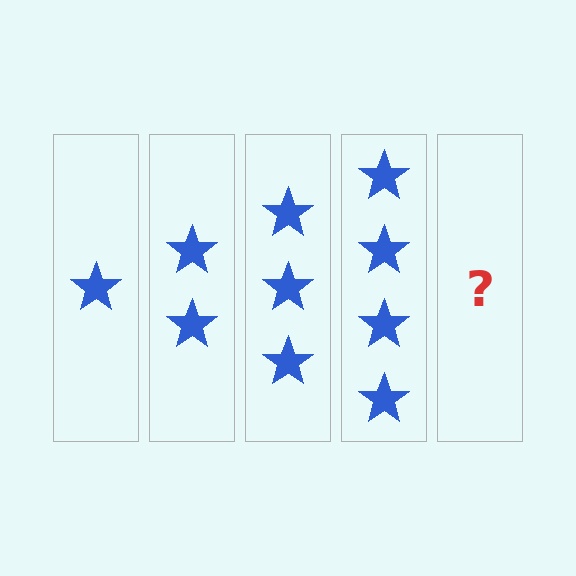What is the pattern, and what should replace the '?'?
The pattern is that each step adds one more star. The '?' should be 5 stars.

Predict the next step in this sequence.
The next step is 5 stars.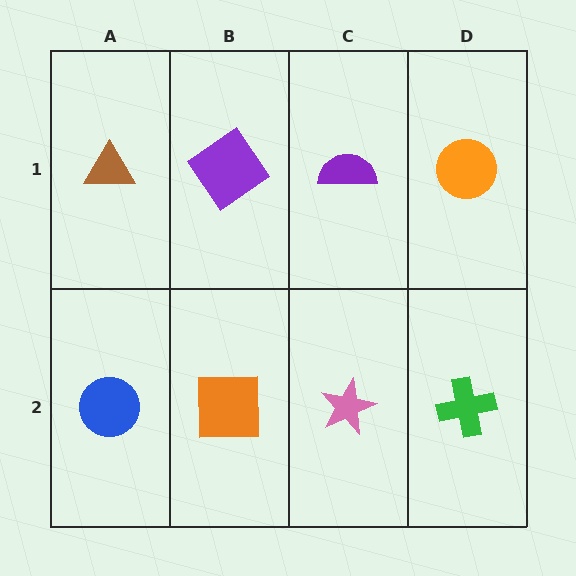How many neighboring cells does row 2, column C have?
3.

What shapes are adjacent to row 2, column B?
A purple diamond (row 1, column B), a blue circle (row 2, column A), a pink star (row 2, column C).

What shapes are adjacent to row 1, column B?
An orange square (row 2, column B), a brown triangle (row 1, column A), a purple semicircle (row 1, column C).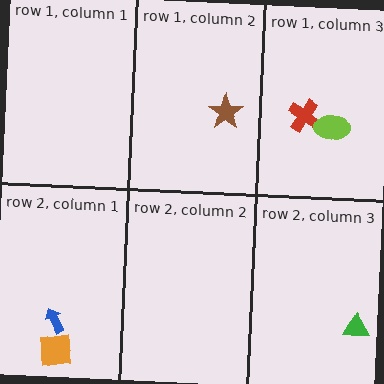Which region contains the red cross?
The row 1, column 3 region.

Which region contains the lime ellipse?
The row 1, column 3 region.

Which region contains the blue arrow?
The row 2, column 1 region.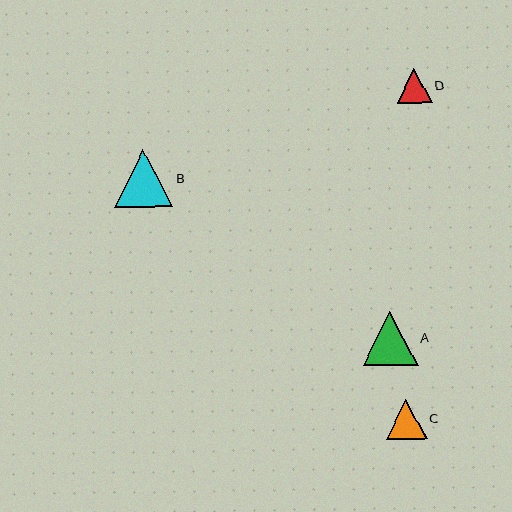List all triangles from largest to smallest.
From largest to smallest: B, A, C, D.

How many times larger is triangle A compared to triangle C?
Triangle A is approximately 1.3 times the size of triangle C.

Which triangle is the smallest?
Triangle D is the smallest with a size of approximately 35 pixels.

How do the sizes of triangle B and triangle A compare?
Triangle B and triangle A are approximately the same size.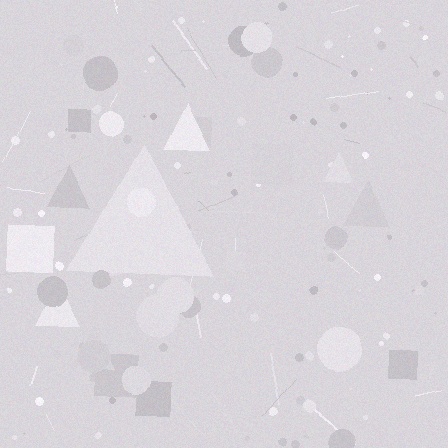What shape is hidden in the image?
A triangle is hidden in the image.